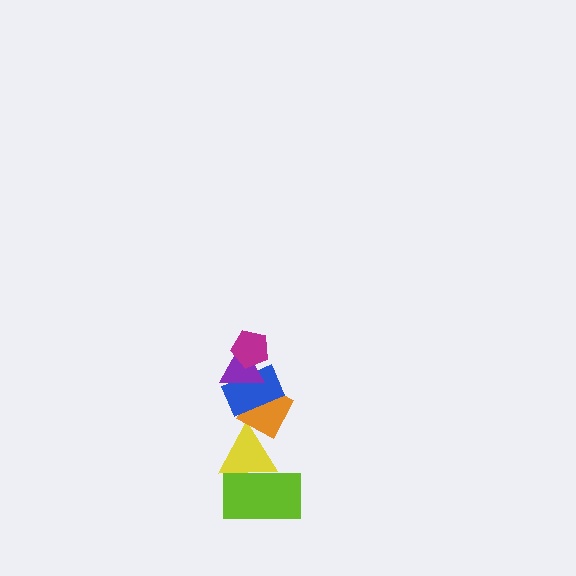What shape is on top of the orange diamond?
The blue rectangle is on top of the orange diamond.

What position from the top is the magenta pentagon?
The magenta pentagon is 1st from the top.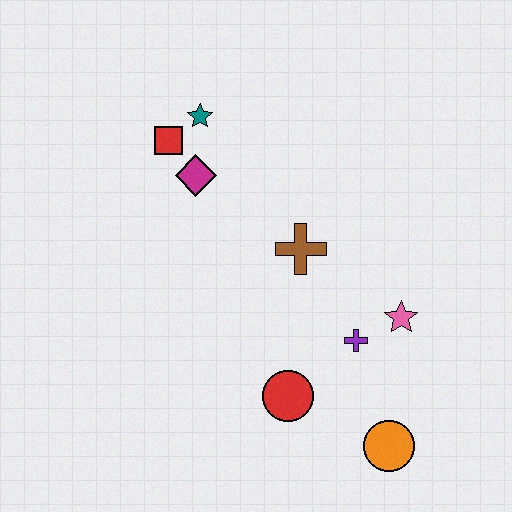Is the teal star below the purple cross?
No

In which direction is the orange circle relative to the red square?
The orange circle is below the red square.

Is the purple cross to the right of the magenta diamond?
Yes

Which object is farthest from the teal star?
The orange circle is farthest from the teal star.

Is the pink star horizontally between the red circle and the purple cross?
No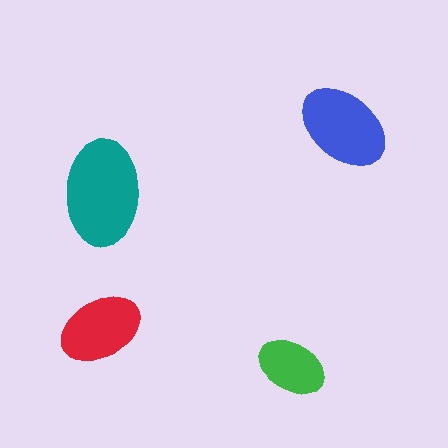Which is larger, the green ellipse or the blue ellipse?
The blue one.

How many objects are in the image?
There are 4 objects in the image.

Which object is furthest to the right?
The blue ellipse is rightmost.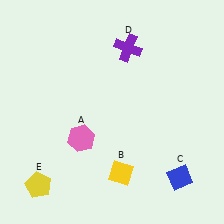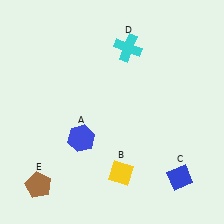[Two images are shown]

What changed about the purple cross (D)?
In Image 1, D is purple. In Image 2, it changed to cyan.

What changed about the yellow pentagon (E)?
In Image 1, E is yellow. In Image 2, it changed to brown.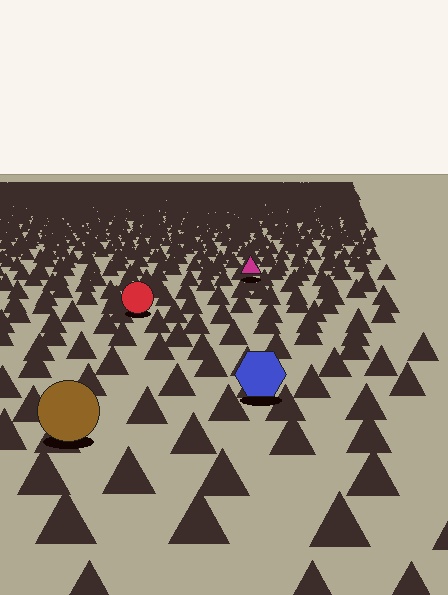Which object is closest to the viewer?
The brown circle is closest. The texture marks near it are larger and more spread out.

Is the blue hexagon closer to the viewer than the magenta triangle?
Yes. The blue hexagon is closer — you can tell from the texture gradient: the ground texture is coarser near it.